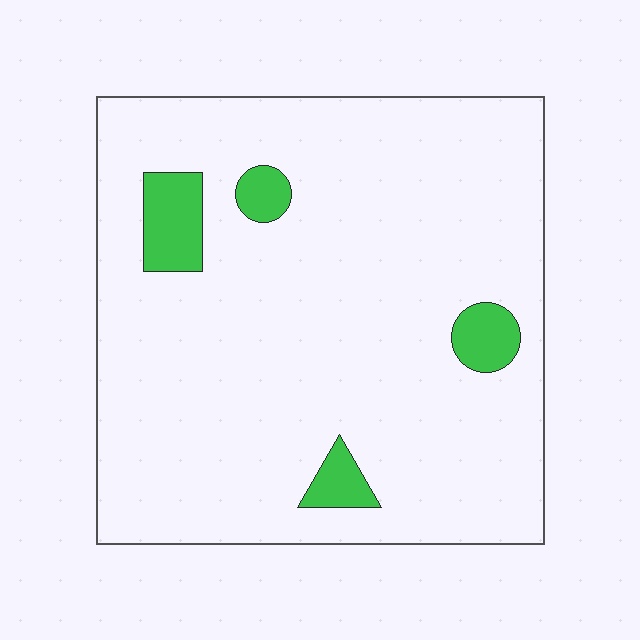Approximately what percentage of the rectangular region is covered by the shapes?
Approximately 10%.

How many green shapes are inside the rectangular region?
4.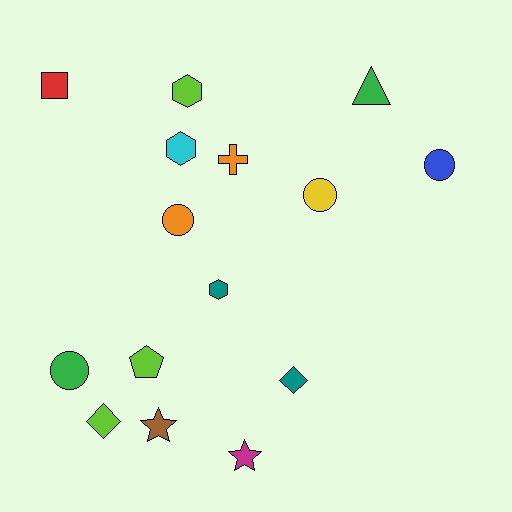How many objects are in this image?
There are 15 objects.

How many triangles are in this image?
There is 1 triangle.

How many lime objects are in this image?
There are 3 lime objects.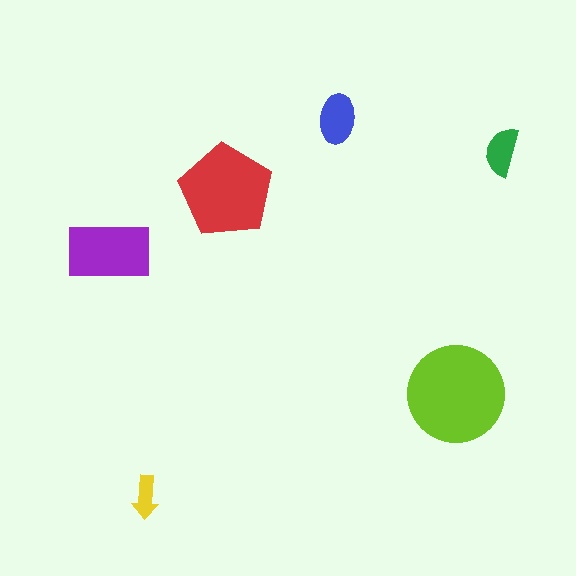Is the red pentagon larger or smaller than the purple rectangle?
Larger.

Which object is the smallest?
The yellow arrow.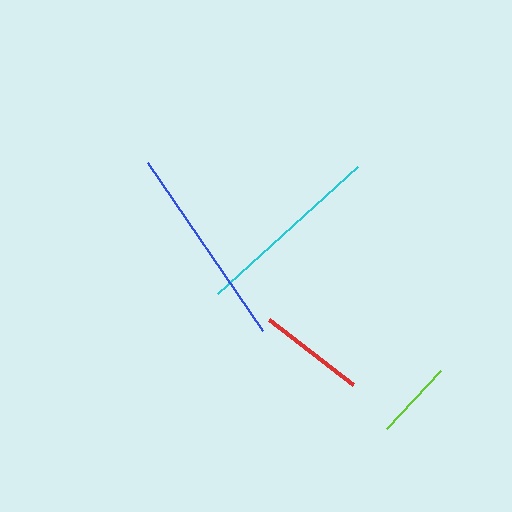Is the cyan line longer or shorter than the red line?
The cyan line is longer than the red line.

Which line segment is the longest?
The blue line is the longest at approximately 204 pixels.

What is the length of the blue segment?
The blue segment is approximately 204 pixels long.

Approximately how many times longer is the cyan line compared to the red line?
The cyan line is approximately 1.8 times the length of the red line.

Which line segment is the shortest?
The lime line is the shortest at approximately 80 pixels.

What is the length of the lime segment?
The lime segment is approximately 80 pixels long.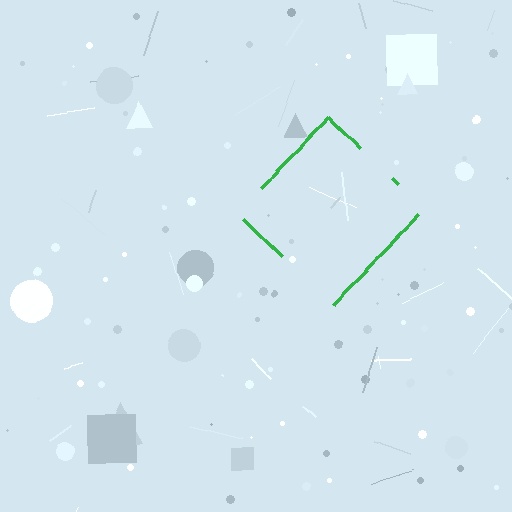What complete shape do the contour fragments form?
The contour fragments form a diamond.